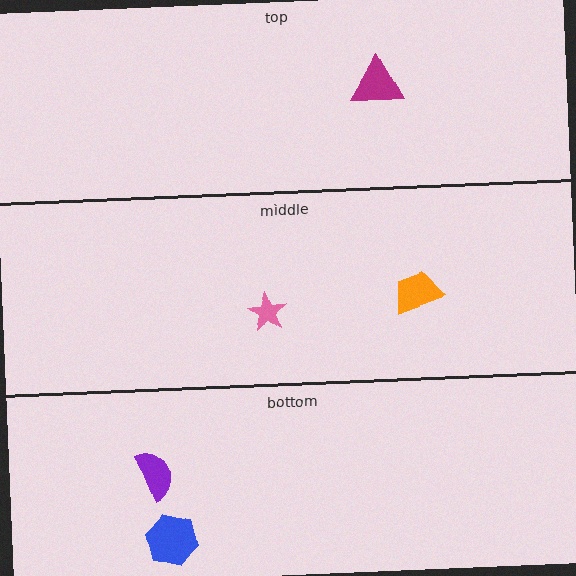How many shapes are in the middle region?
2.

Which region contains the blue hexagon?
The bottom region.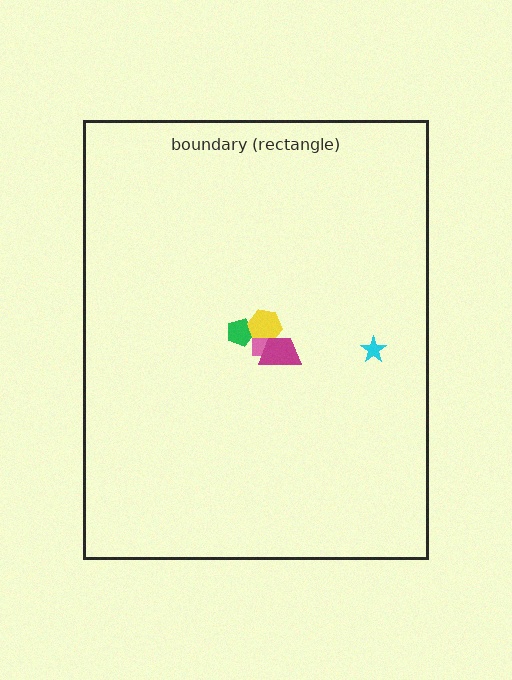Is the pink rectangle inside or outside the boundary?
Inside.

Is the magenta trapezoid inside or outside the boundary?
Inside.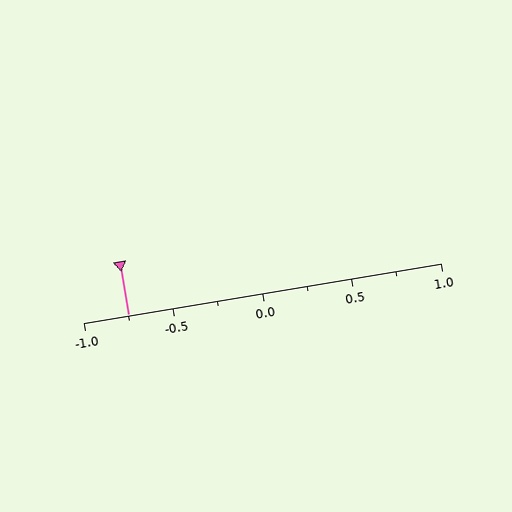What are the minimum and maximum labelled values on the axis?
The axis runs from -1.0 to 1.0.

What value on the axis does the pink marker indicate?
The marker indicates approximately -0.75.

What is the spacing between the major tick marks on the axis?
The major ticks are spaced 0.5 apart.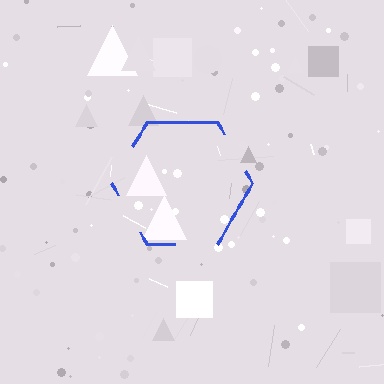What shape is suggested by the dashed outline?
The dashed outline suggests a hexagon.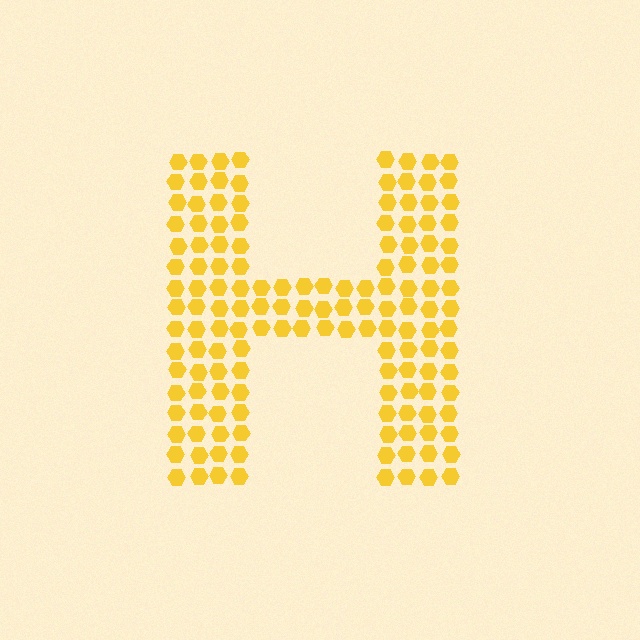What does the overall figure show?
The overall figure shows the letter H.